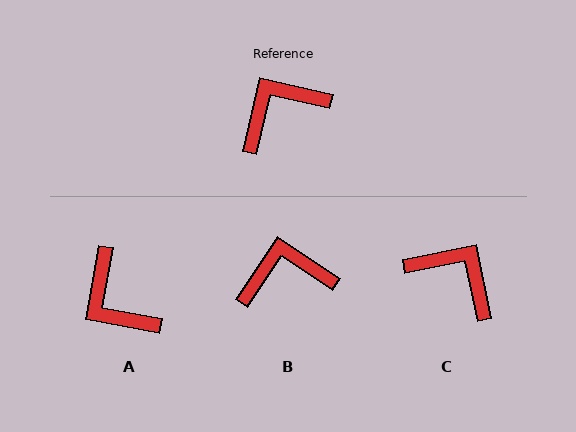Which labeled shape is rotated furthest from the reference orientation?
A, about 92 degrees away.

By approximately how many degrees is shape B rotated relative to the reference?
Approximately 21 degrees clockwise.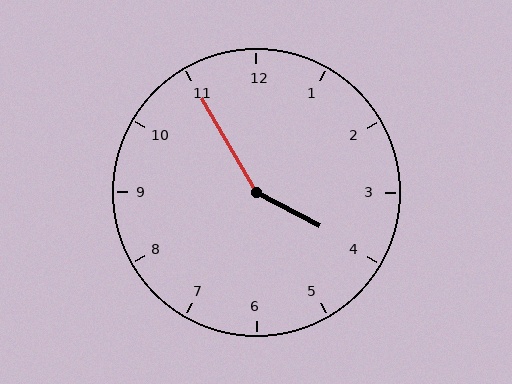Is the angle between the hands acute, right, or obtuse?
It is obtuse.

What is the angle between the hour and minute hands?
Approximately 148 degrees.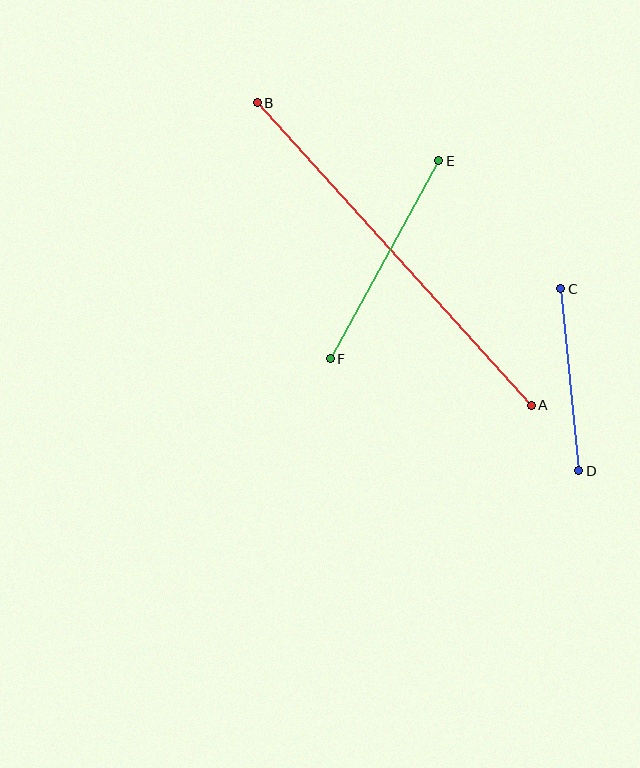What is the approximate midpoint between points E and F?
The midpoint is at approximately (385, 260) pixels.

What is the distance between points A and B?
The distance is approximately 408 pixels.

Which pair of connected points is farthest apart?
Points A and B are farthest apart.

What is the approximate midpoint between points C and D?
The midpoint is at approximately (570, 380) pixels.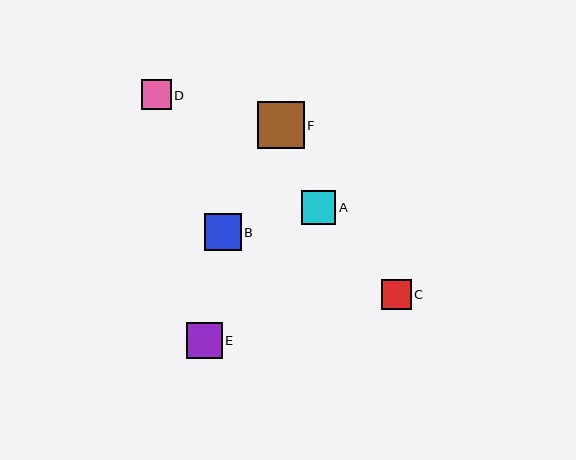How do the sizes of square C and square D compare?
Square C and square D are approximately the same size.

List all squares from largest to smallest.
From largest to smallest: F, B, E, A, C, D.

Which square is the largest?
Square F is the largest with a size of approximately 46 pixels.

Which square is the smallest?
Square D is the smallest with a size of approximately 30 pixels.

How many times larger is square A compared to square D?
Square A is approximately 1.2 times the size of square D.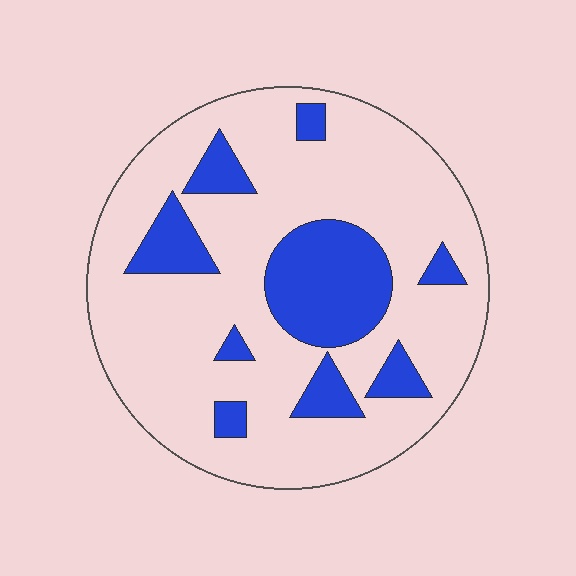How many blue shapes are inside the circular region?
9.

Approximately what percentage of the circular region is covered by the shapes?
Approximately 20%.